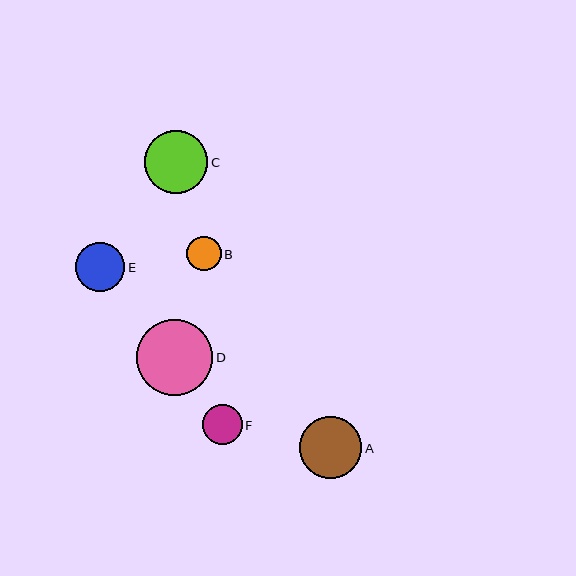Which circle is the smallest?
Circle B is the smallest with a size of approximately 34 pixels.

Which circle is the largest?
Circle D is the largest with a size of approximately 76 pixels.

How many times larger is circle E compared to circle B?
Circle E is approximately 1.4 times the size of circle B.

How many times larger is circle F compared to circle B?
Circle F is approximately 1.1 times the size of circle B.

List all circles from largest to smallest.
From largest to smallest: D, C, A, E, F, B.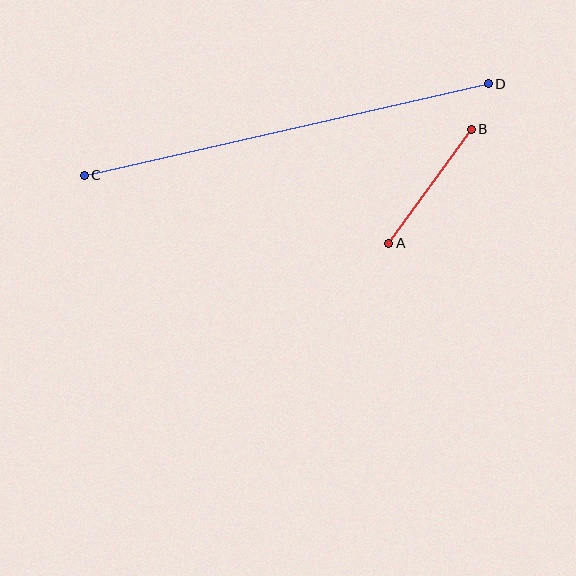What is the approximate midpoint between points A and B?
The midpoint is at approximately (430, 186) pixels.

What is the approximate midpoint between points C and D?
The midpoint is at approximately (286, 130) pixels.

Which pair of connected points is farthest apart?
Points C and D are farthest apart.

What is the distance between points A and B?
The distance is approximately 140 pixels.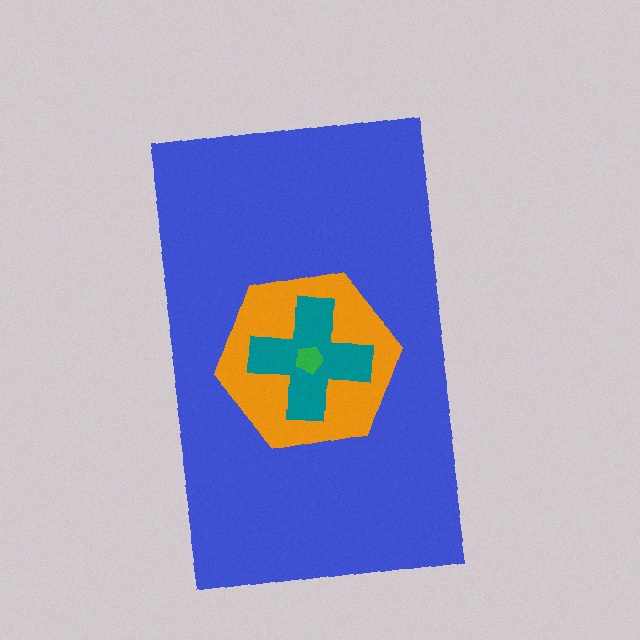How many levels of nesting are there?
4.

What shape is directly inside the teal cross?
The green pentagon.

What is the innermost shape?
The green pentagon.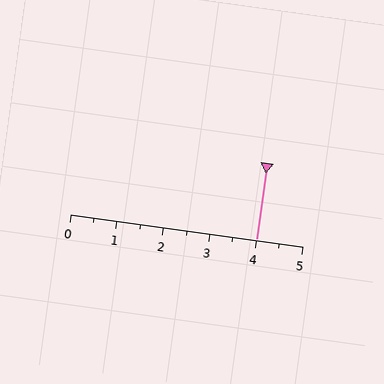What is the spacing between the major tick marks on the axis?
The major ticks are spaced 1 apart.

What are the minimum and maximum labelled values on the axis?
The axis runs from 0 to 5.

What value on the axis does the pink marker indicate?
The marker indicates approximately 4.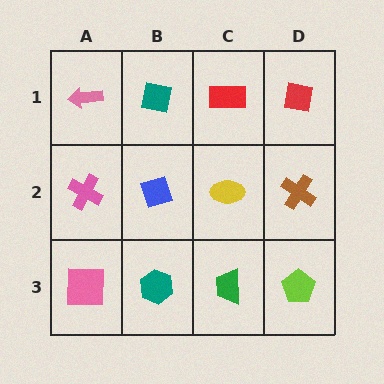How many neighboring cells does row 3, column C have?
3.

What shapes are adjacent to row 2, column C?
A red rectangle (row 1, column C), a green trapezoid (row 3, column C), a blue diamond (row 2, column B), a brown cross (row 2, column D).